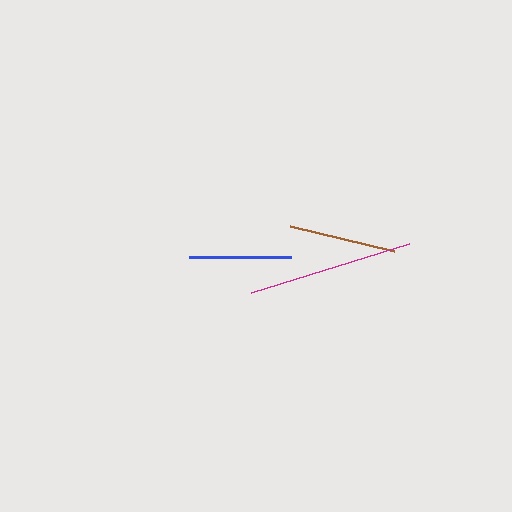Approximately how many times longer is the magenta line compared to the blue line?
The magenta line is approximately 1.6 times the length of the blue line.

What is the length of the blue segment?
The blue segment is approximately 102 pixels long.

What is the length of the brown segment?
The brown segment is approximately 108 pixels long.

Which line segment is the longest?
The magenta line is the longest at approximately 166 pixels.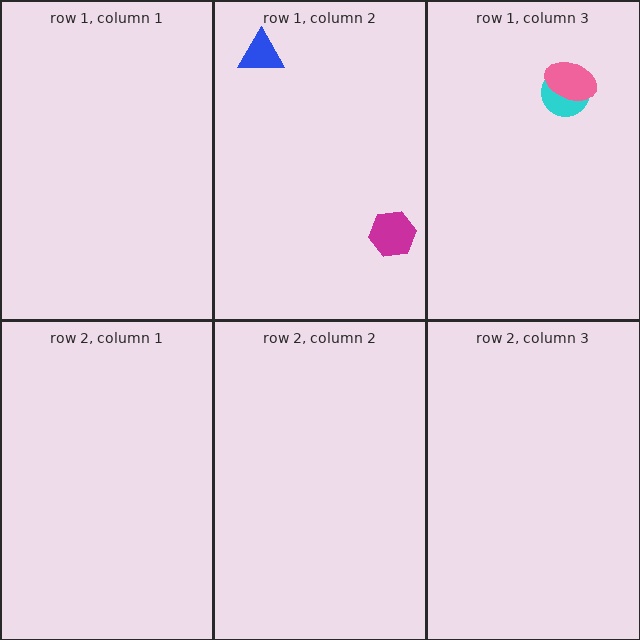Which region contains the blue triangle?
The row 1, column 2 region.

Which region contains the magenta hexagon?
The row 1, column 2 region.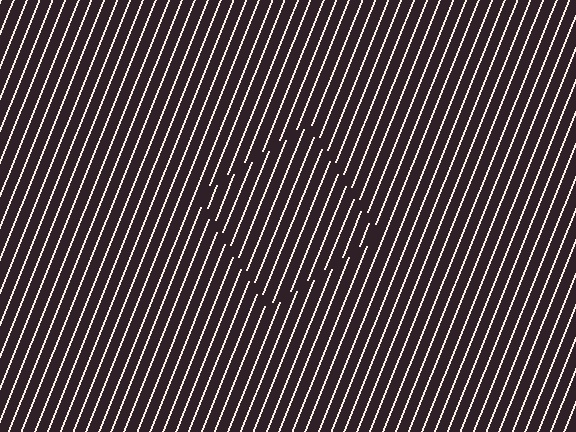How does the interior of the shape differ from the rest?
The interior of the shape contains the same grating, shifted by half a period — the contour is defined by the phase discontinuity where line-ends from the inner and outer gratings abut.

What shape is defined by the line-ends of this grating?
An illusory square. The interior of the shape contains the same grating, shifted by half a period — the contour is defined by the phase discontinuity where line-ends from the inner and outer gratings abut.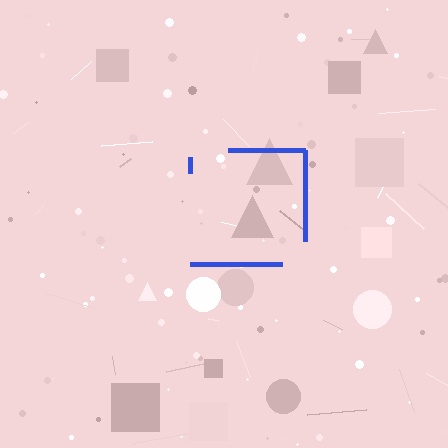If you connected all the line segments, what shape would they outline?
They would outline a square.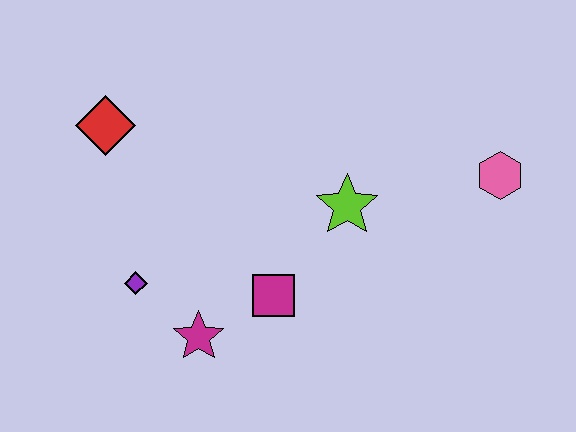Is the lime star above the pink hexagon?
No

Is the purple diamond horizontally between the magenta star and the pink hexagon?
No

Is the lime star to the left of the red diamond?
No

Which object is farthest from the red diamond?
The pink hexagon is farthest from the red diamond.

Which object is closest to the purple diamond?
The magenta star is closest to the purple diamond.